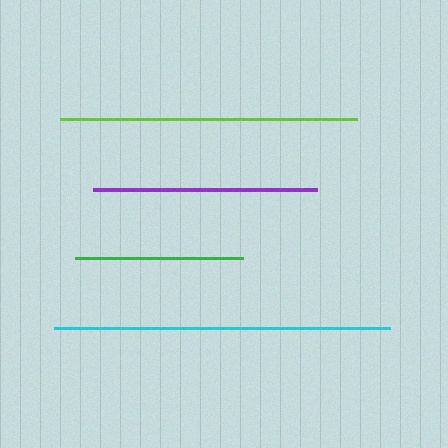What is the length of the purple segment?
The purple segment is approximately 224 pixels long.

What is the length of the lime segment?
The lime segment is approximately 298 pixels long.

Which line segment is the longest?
The cyan line is the longest at approximately 335 pixels.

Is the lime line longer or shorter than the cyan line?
The cyan line is longer than the lime line.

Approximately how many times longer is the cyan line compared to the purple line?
The cyan line is approximately 1.5 times the length of the purple line.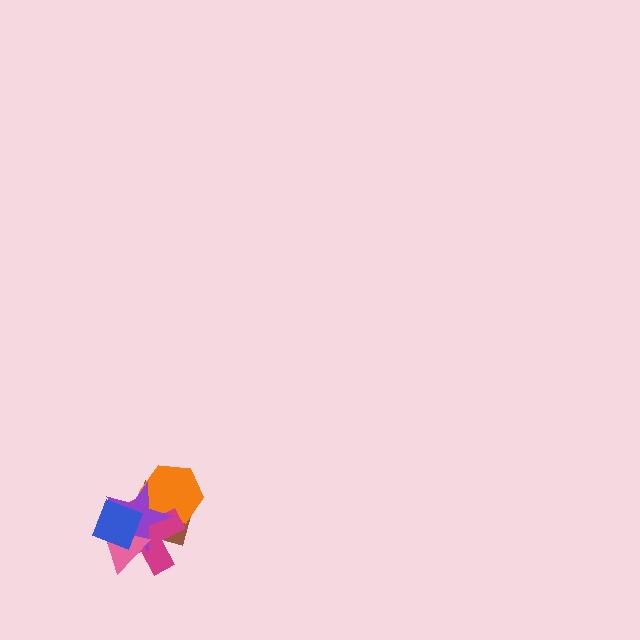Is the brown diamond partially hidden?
Yes, it is partially covered by another shape.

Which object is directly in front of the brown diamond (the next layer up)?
The orange hexagon is directly in front of the brown diamond.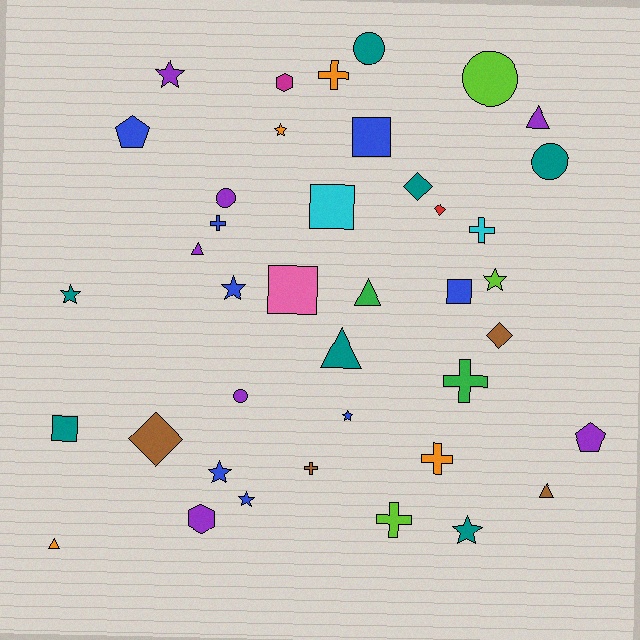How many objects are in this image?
There are 40 objects.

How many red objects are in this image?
There is 1 red object.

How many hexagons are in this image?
There are 2 hexagons.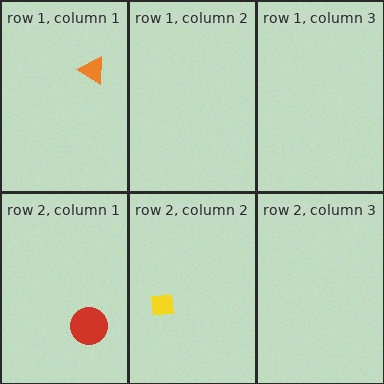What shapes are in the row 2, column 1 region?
The red circle.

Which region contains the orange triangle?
The row 1, column 1 region.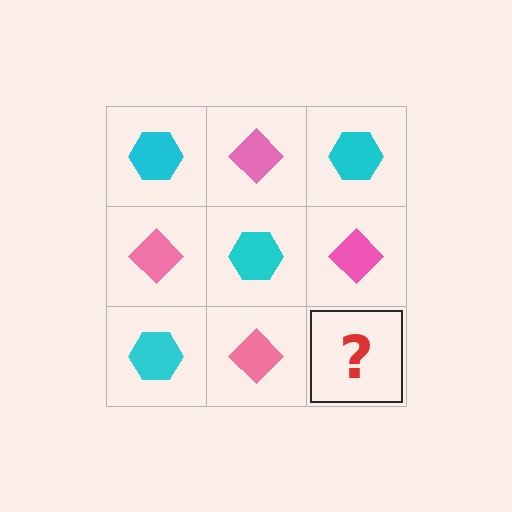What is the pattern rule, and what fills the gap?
The rule is that it alternates cyan hexagon and pink diamond in a checkerboard pattern. The gap should be filled with a cyan hexagon.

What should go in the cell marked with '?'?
The missing cell should contain a cyan hexagon.